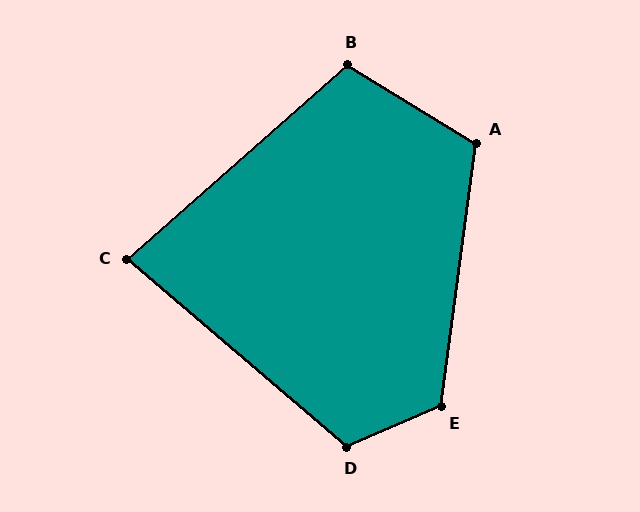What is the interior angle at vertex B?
Approximately 107 degrees (obtuse).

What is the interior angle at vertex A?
Approximately 114 degrees (obtuse).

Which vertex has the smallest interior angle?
C, at approximately 82 degrees.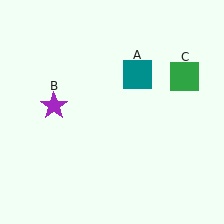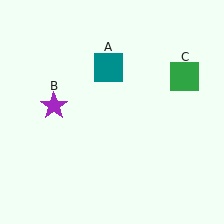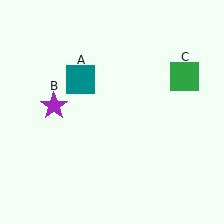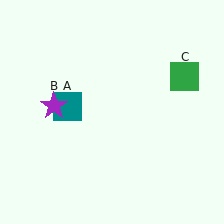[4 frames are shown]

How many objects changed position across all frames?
1 object changed position: teal square (object A).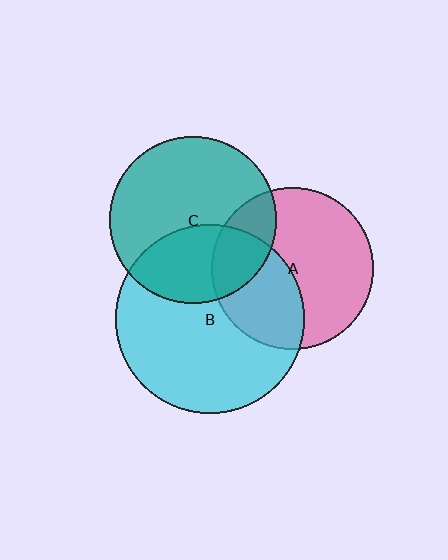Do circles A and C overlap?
Yes.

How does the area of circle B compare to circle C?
Approximately 1.3 times.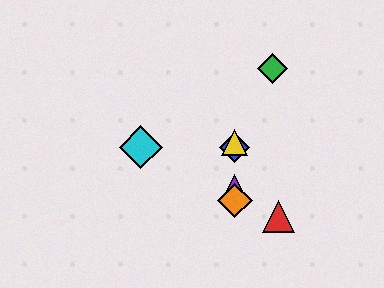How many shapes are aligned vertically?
4 shapes (the blue diamond, the yellow triangle, the purple triangle, the orange diamond) are aligned vertically.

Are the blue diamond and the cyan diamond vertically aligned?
No, the blue diamond is at x≈235 and the cyan diamond is at x≈141.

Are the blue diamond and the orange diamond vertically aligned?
Yes, both are at x≈235.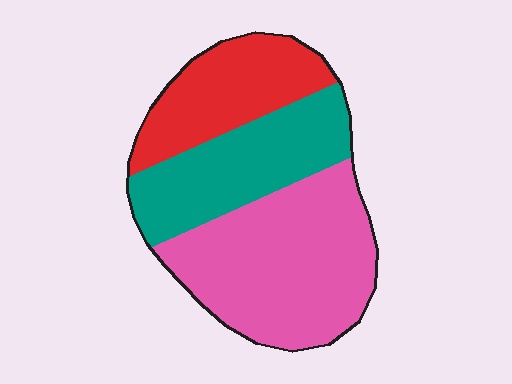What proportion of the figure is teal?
Teal takes up between a sixth and a third of the figure.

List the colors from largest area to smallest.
From largest to smallest: pink, teal, red.